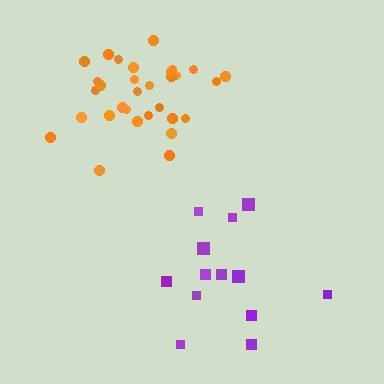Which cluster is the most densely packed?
Orange.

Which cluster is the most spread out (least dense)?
Purple.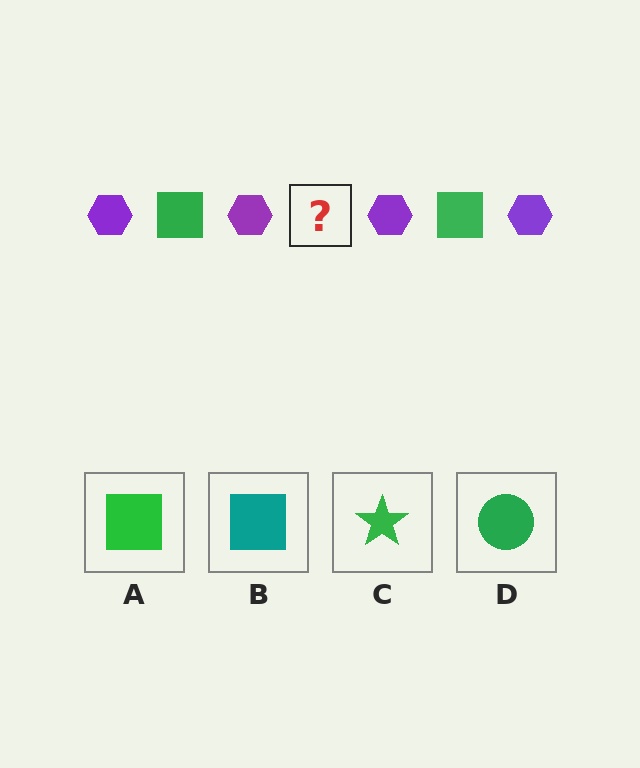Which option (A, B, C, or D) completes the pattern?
A.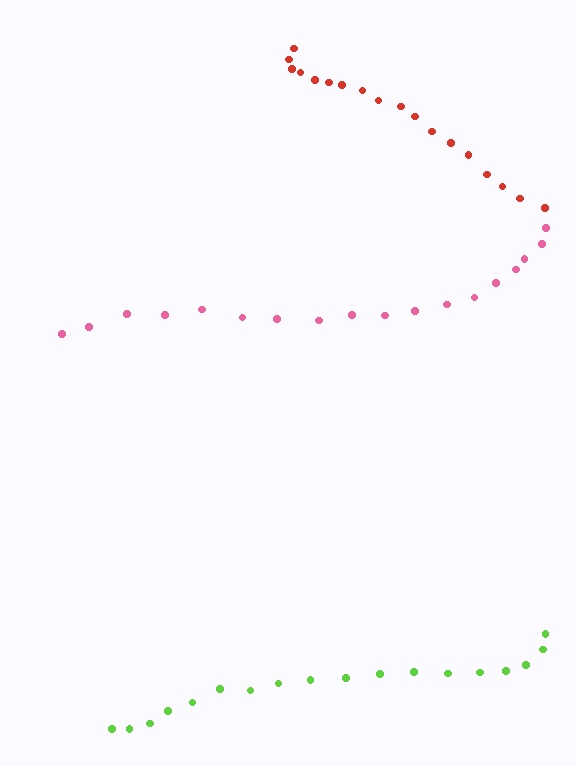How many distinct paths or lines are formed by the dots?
There are 3 distinct paths.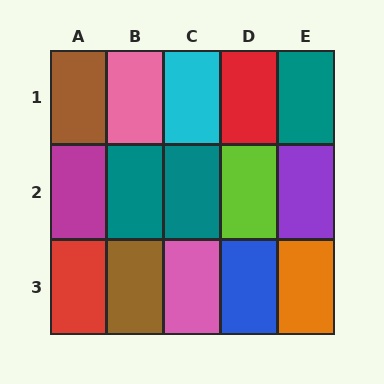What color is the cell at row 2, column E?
Purple.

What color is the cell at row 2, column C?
Teal.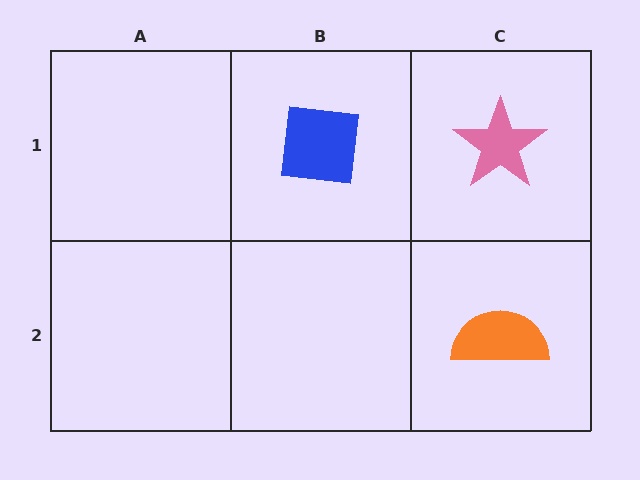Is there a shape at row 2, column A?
No, that cell is empty.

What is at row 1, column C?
A pink star.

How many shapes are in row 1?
2 shapes.